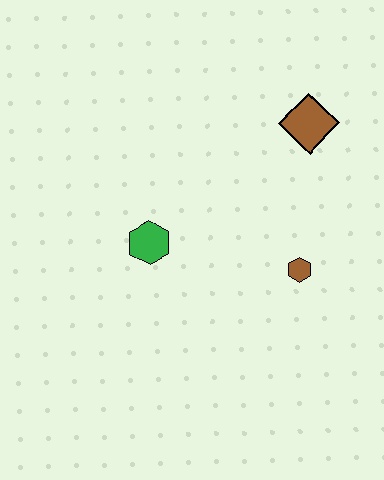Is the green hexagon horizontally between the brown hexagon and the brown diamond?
No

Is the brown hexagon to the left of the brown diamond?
Yes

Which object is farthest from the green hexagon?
The brown diamond is farthest from the green hexagon.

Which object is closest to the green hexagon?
The brown hexagon is closest to the green hexagon.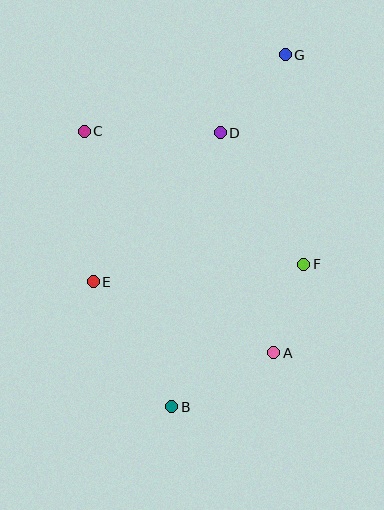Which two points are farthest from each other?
Points B and G are farthest from each other.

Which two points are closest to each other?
Points A and F are closest to each other.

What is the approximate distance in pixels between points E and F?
The distance between E and F is approximately 211 pixels.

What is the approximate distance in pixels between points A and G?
The distance between A and G is approximately 299 pixels.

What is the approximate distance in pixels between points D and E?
The distance between D and E is approximately 196 pixels.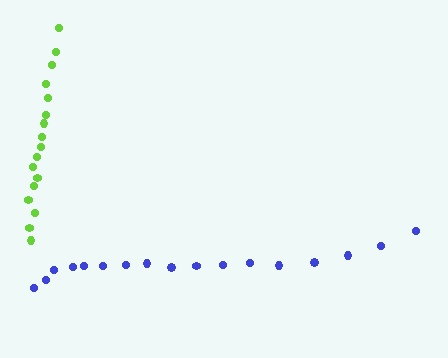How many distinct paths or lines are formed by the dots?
There are 2 distinct paths.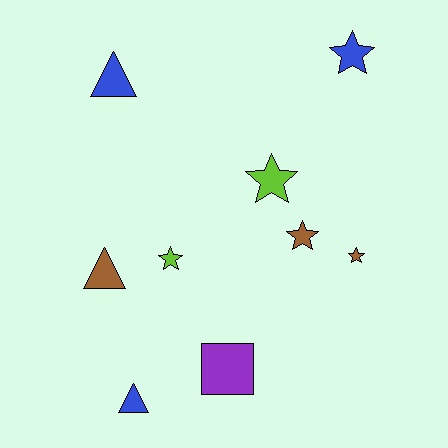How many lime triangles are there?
There are no lime triangles.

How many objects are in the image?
There are 9 objects.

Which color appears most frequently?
Brown, with 3 objects.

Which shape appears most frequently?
Star, with 5 objects.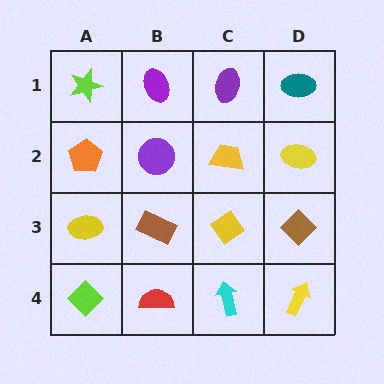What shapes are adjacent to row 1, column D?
A yellow ellipse (row 2, column D), a purple ellipse (row 1, column C).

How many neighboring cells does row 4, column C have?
3.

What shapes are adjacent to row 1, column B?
A purple circle (row 2, column B), a lime star (row 1, column A), a purple ellipse (row 1, column C).